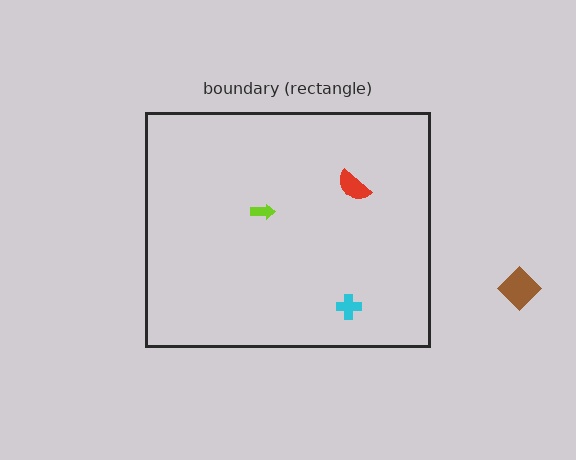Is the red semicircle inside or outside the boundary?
Inside.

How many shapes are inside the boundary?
3 inside, 1 outside.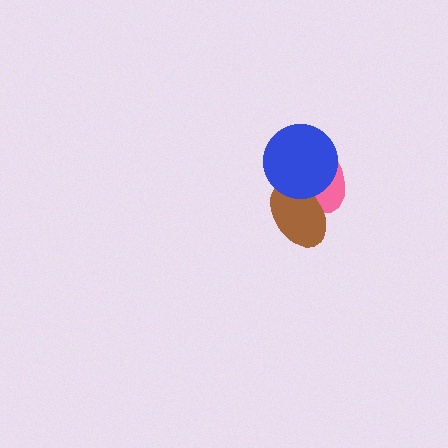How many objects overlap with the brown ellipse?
2 objects overlap with the brown ellipse.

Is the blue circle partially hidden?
No, no other shape covers it.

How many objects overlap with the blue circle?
2 objects overlap with the blue circle.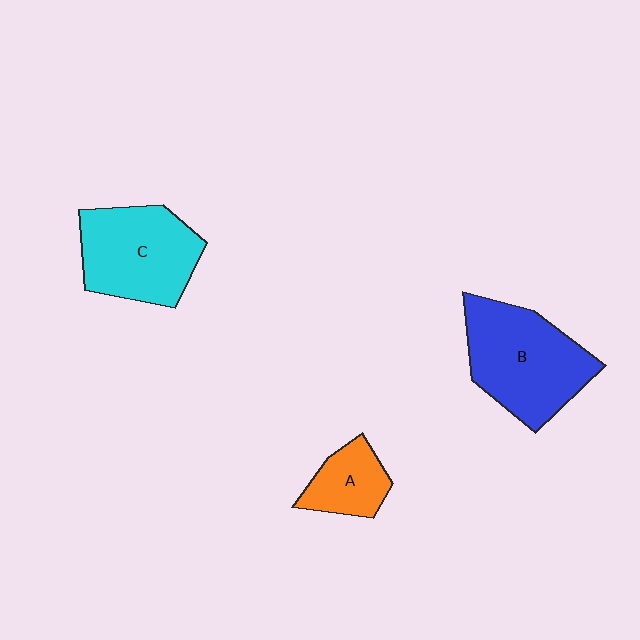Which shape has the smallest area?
Shape A (orange).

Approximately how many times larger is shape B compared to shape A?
Approximately 2.3 times.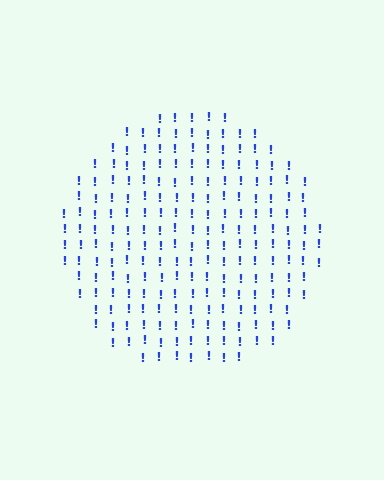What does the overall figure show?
The overall figure shows a circle.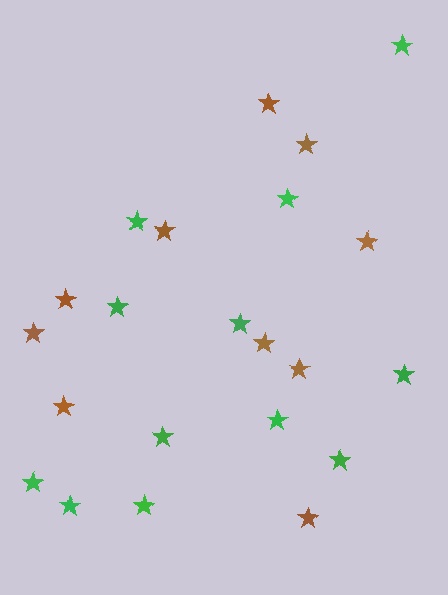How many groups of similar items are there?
There are 2 groups: one group of brown stars (10) and one group of green stars (12).